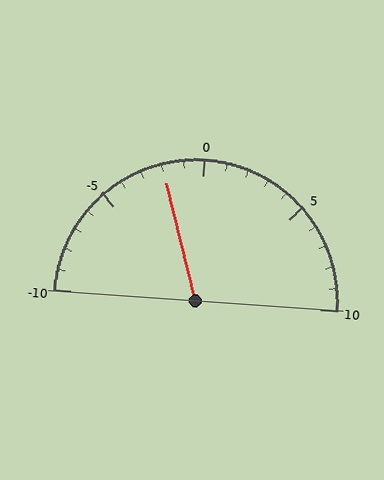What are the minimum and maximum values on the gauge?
The gauge ranges from -10 to 10.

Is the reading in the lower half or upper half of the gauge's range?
The reading is in the lower half of the range (-10 to 10).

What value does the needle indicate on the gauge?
The needle indicates approximately -2.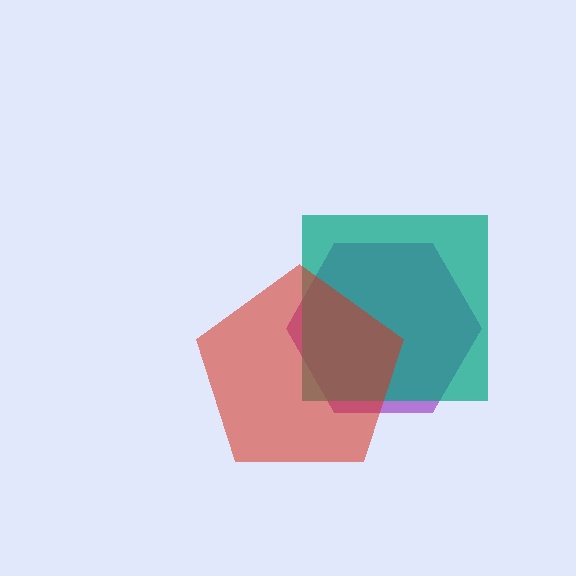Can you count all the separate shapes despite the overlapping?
Yes, there are 3 separate shapes.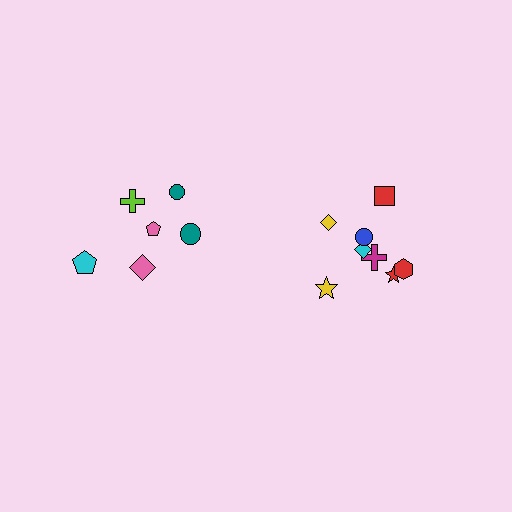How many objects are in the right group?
There are 8 objects.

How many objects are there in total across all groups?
There are 14 objects.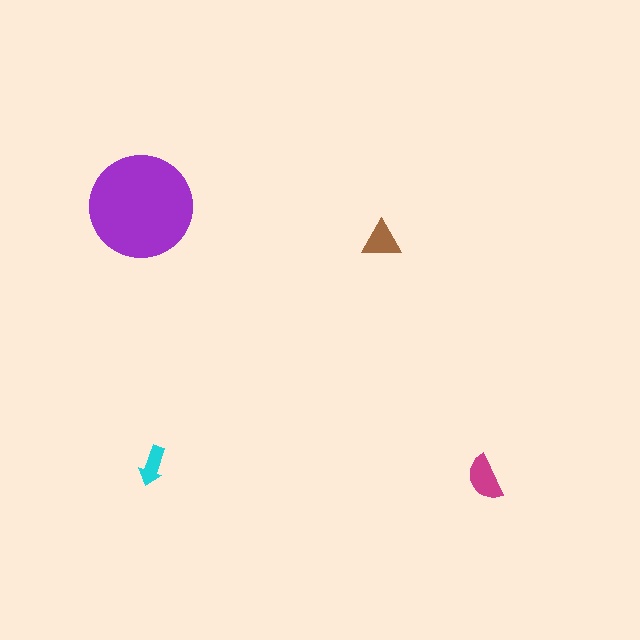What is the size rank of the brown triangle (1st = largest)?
3rd.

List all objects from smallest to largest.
The cyan arrow, the brown triangle, the magenta semicircle, the purple circle.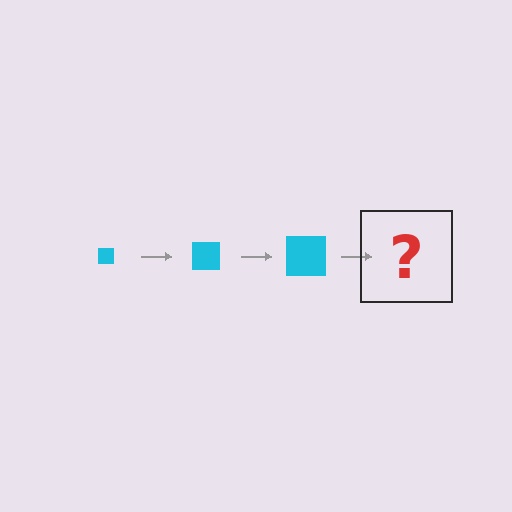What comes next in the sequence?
The next element should be a cyan square, larger than the previous one.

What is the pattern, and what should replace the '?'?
The pattern is that the square gets progressively larger each step. The '?' should be a cyan square, larger than the previous one.